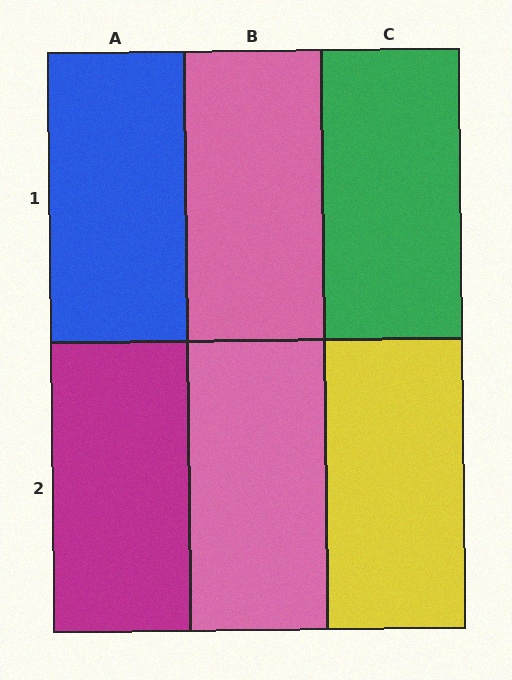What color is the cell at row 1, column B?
Pink.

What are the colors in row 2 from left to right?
Magenta, pink, yellow.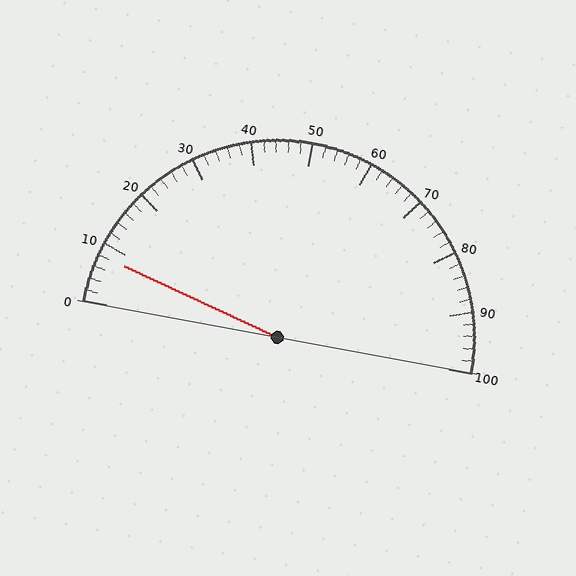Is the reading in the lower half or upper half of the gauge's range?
The reading is in the lower half of the range (0 to 100).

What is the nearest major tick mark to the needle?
The nearest major tick mark is 10.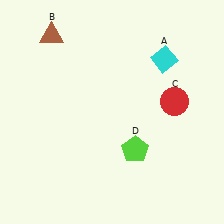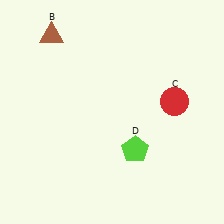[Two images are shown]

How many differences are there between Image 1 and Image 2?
There is 1 difference between the two images.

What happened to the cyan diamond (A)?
The cyan diamond (A) was removed in Image 2. It was in the top-right area of Image 1.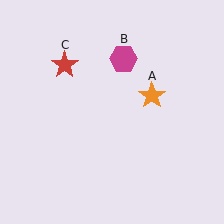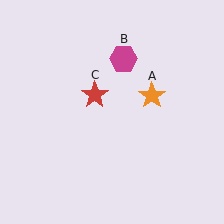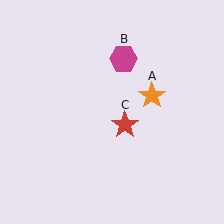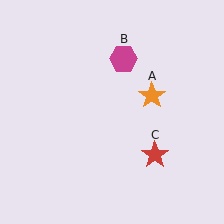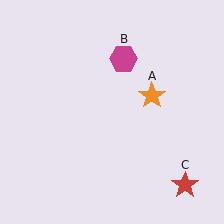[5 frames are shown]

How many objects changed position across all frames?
1 object changed position: red star (object C).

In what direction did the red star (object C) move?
The red star (object C) moved down and to the right.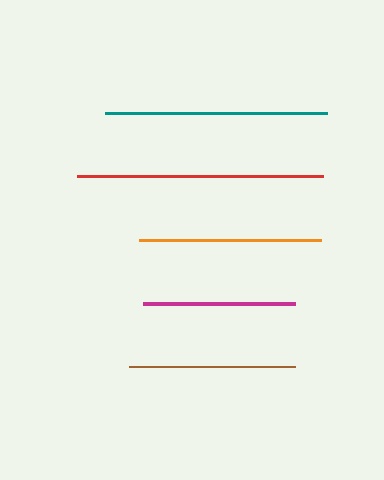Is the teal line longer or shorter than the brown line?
The teal line is longer than the brown line.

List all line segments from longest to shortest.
From longest to shortest: red, teal, orange, brown, magenta.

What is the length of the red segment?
The red segment is approximately 246 pixels long.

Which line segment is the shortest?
The magenta line is the shortest at approximately 152 pixels.